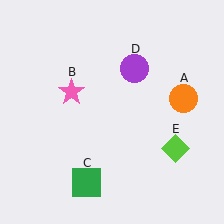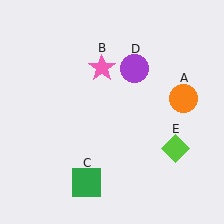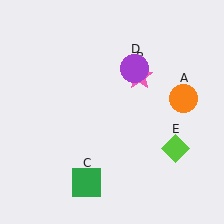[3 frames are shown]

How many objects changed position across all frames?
1 object changed position: pink star (object B).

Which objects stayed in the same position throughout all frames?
Orange circle (object A) and green square (object C) and purple circle (object D) and lime diamond (object E) remained stationary.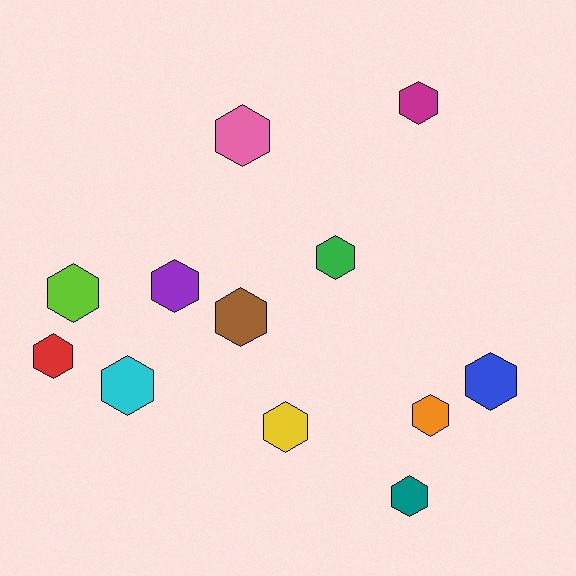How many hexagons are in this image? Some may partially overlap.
There are 12 hexagons.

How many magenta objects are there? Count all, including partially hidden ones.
There is 1 magenta object.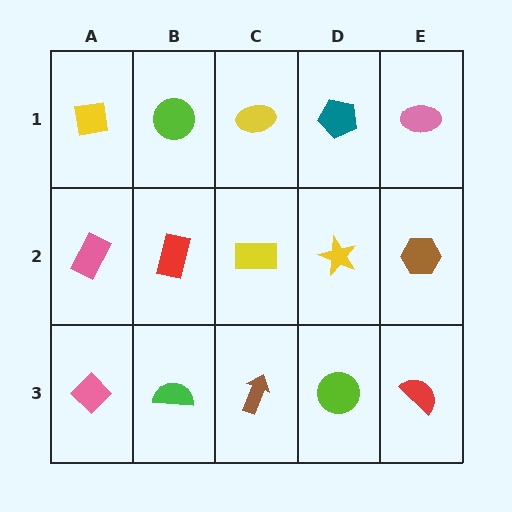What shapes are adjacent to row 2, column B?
A lime circle (row 1, column B), a green semicircle (row 3, column B), a pink rectangle (row 2, column A), a yellow rectangle (row 2, column C).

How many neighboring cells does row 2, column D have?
4.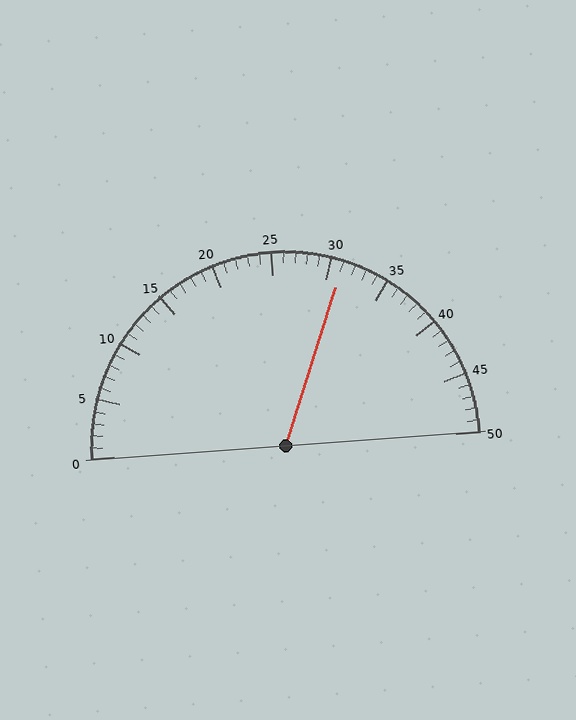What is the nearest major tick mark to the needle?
The nearest major tick mark is 30.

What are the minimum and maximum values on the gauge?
The gauge ranges from 0 to 50.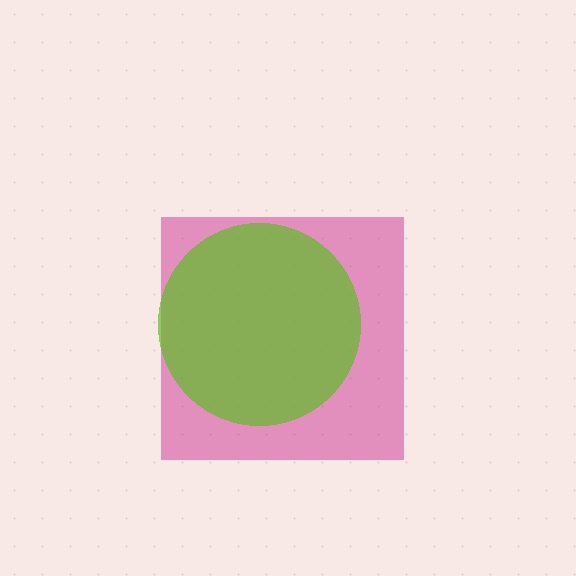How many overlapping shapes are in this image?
There are 2 overlapping shapes in the image.